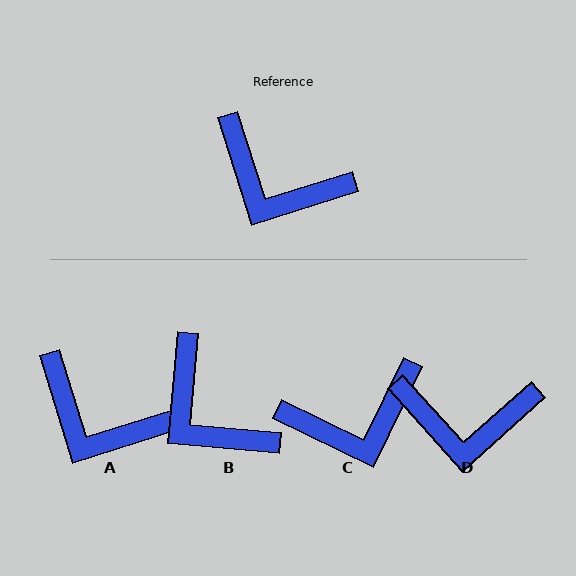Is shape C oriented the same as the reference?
No, it is off by about 47 degrees.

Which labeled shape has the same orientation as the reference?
A.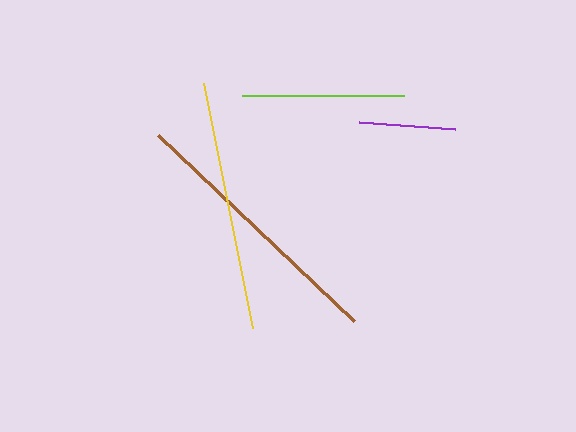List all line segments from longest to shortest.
From longest to shortest: brown, yellow, lime, purple.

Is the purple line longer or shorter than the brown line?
The brown line is longer than the purple line.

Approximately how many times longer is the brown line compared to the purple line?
The brown line is approximately 2.8 times the length of the purple line.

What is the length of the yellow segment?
The yellow segment is approximately 250 pixels long.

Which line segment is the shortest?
The purple line is the shortest at approximately 96 pixels.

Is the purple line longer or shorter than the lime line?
The lime line is longer than the purple line.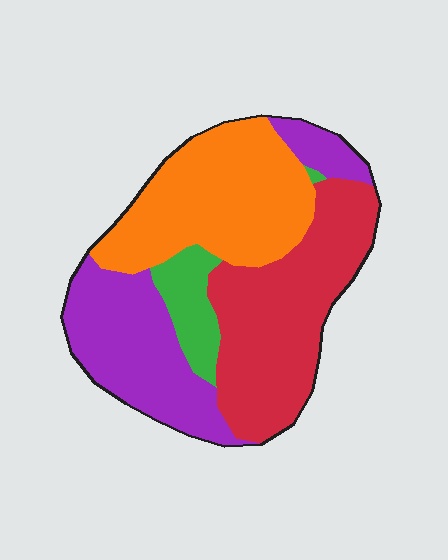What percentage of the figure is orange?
Orange takes up about one third (1/3) of the figure.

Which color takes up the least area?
Green, at roughly 10%.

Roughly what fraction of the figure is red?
Red covers 33% of the figure.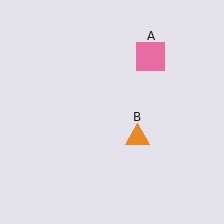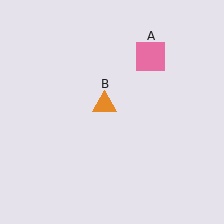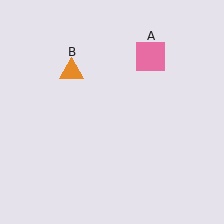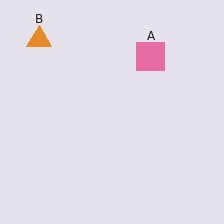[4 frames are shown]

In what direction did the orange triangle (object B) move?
The orange triangle (object B) moved up and to the left.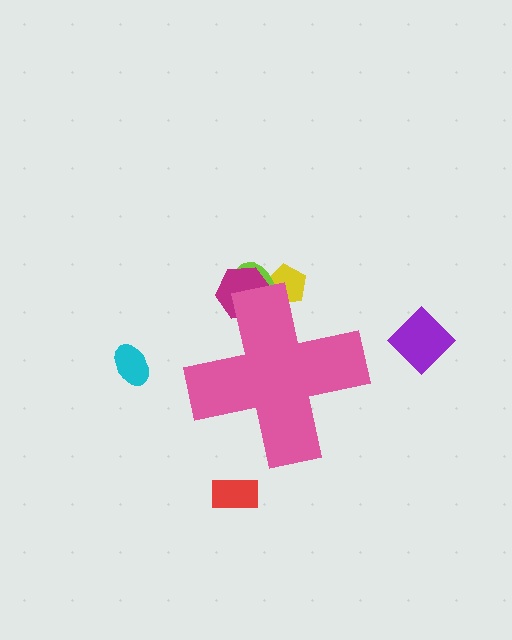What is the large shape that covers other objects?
A pink cross.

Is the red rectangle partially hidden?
No, the red rectangle is fully visible.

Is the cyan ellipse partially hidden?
No, the cyan ellipse is fully visible.